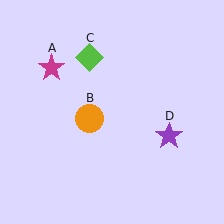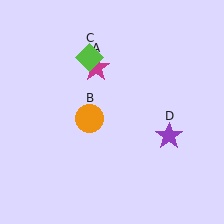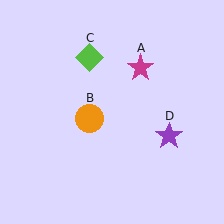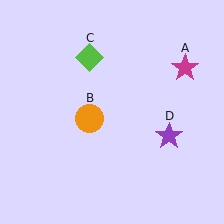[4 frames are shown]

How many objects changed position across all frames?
1 object changed position: magenta star (object A).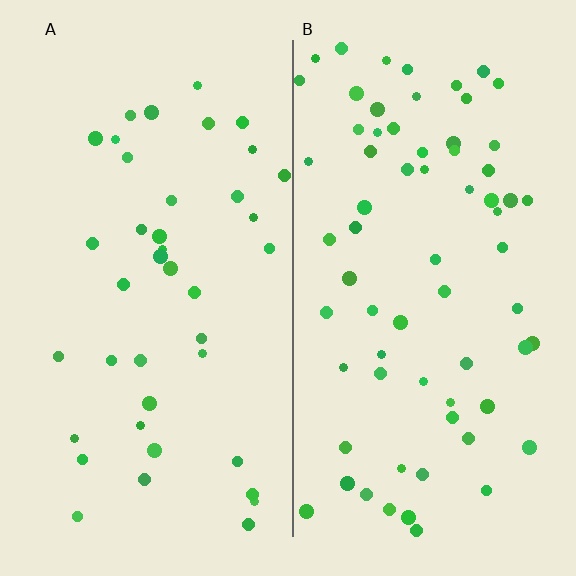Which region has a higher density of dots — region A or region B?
B (the right).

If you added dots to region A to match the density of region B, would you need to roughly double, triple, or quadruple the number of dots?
Approximately double.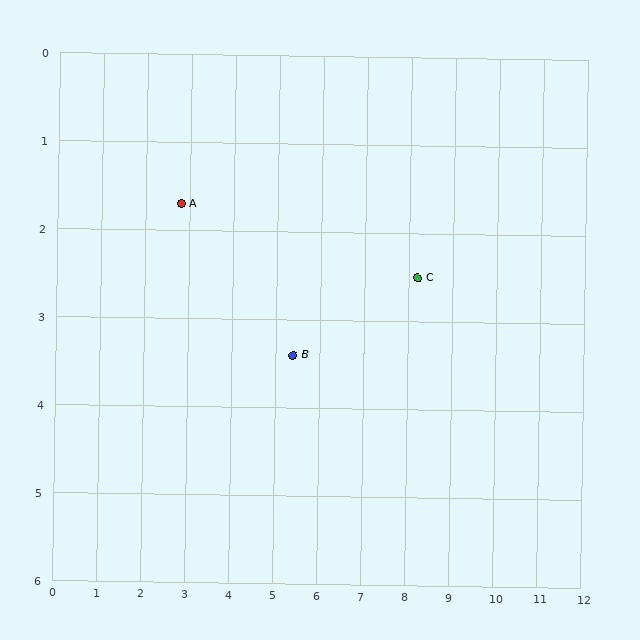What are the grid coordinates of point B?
Point B is at approximately (5.4, 3.4).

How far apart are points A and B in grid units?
Points A and B are about 3.1 grid units apart.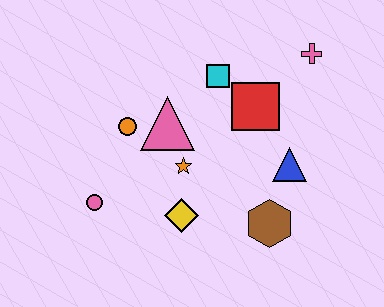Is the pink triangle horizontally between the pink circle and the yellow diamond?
Yes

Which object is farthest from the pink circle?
The pink cross is farthest from the pink circle.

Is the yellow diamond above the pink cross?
No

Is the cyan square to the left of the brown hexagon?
Yes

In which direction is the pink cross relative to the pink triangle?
The pink cross is to the right of the pink triangle.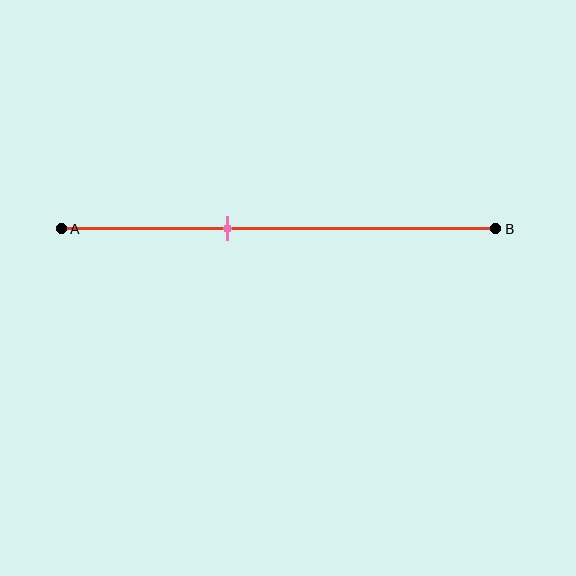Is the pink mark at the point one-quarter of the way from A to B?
No, the mark is at about 40% from A, not at the 25% one-quarter point.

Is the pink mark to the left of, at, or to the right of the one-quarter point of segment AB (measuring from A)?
The pink mark is to the right of the one-quarter point of segment AB.